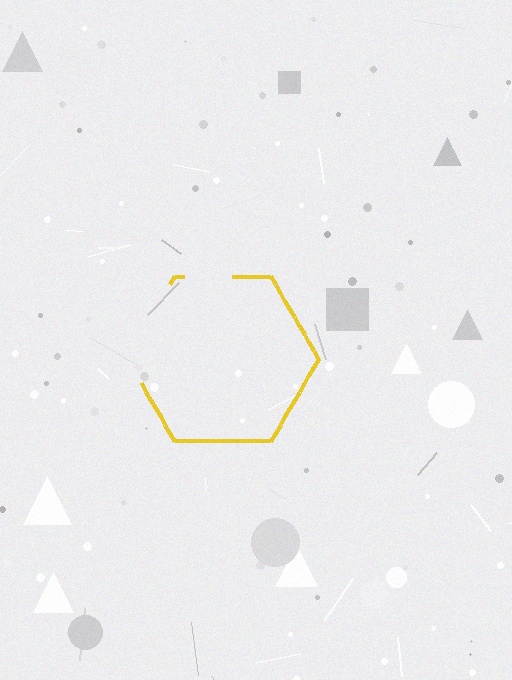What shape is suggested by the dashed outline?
The dashed outline suggests a hexagon.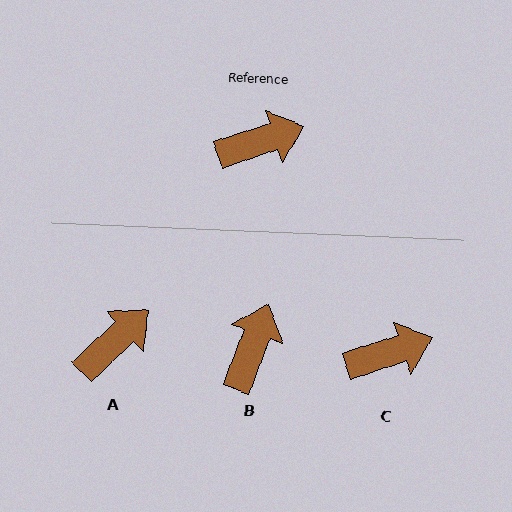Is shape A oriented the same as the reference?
No, it is off by about 25 degrees.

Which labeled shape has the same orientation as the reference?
C.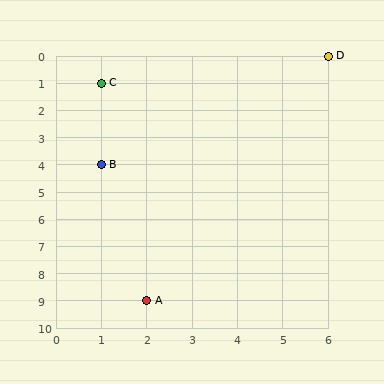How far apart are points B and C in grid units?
Points B and C are 3 rows apart.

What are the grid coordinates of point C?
Point C is at grid coordinates (1, 1).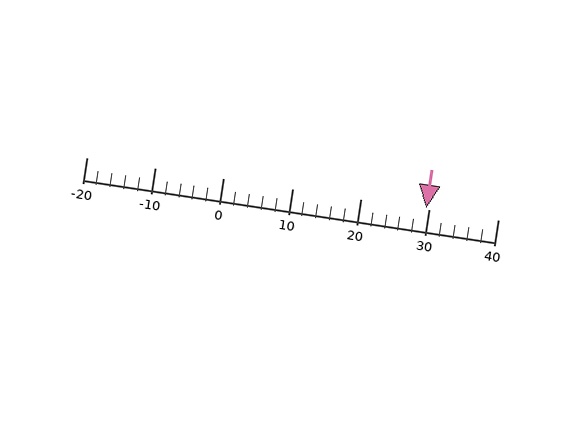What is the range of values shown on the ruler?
The ruler shows values from -20 to 40.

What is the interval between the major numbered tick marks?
The major tick marks are spaced 10 units apart.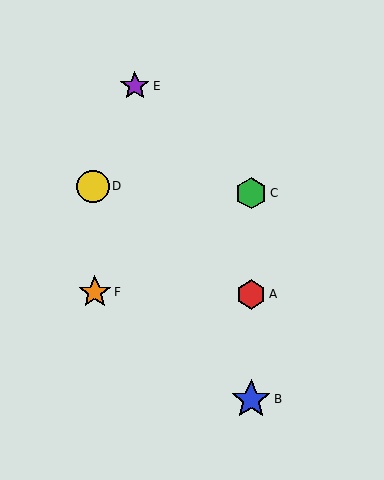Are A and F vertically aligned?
No, A is at x≈251 and F is at x≈95.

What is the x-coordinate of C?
Object C is at x≈251.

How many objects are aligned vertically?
3 objects (A, B, C) are aligned vertically.